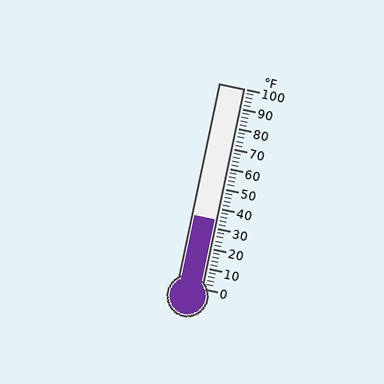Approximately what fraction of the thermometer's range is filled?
The thermometer is filled to approximately 35% of its range.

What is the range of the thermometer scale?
The thermometer scale ranges from 0°F to 100°F.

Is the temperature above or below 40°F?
The temperature is below 40°F.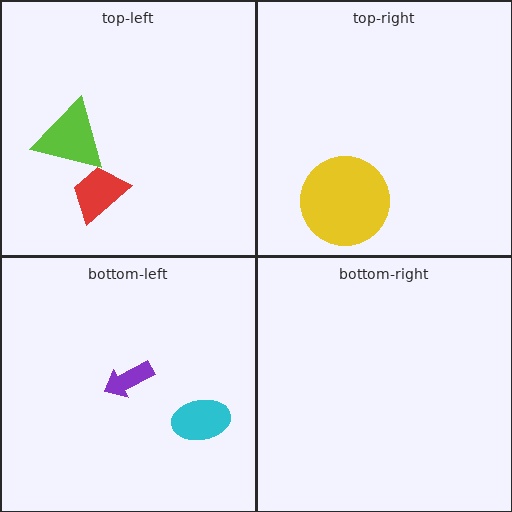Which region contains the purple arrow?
The bottom-left region.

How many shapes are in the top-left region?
2.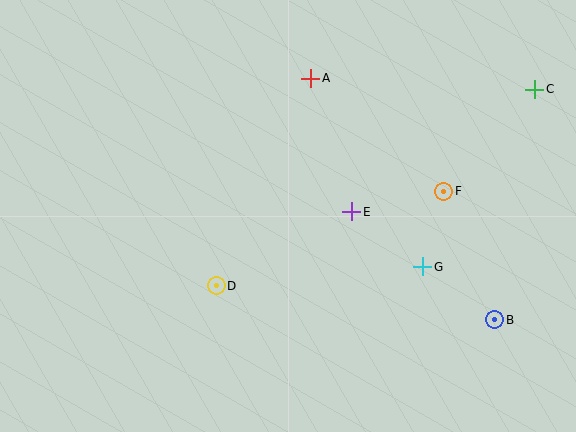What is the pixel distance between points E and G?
The distance between E and G is 90 pixels.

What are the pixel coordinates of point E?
Point E is at (352, 212).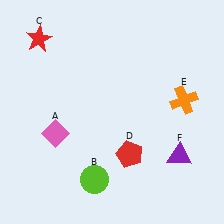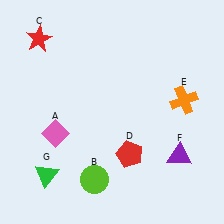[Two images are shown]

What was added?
A green triangle (G) was added in Image 2.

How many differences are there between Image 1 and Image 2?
There is 1 difference between the two images.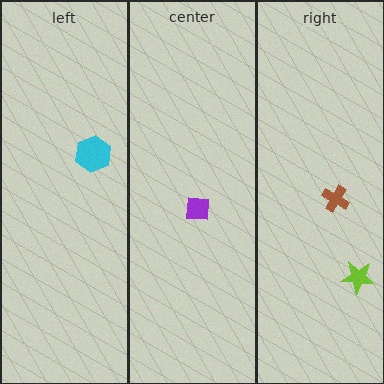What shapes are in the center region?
The purple square.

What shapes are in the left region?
The cyan hexagon.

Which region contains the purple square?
The center region.